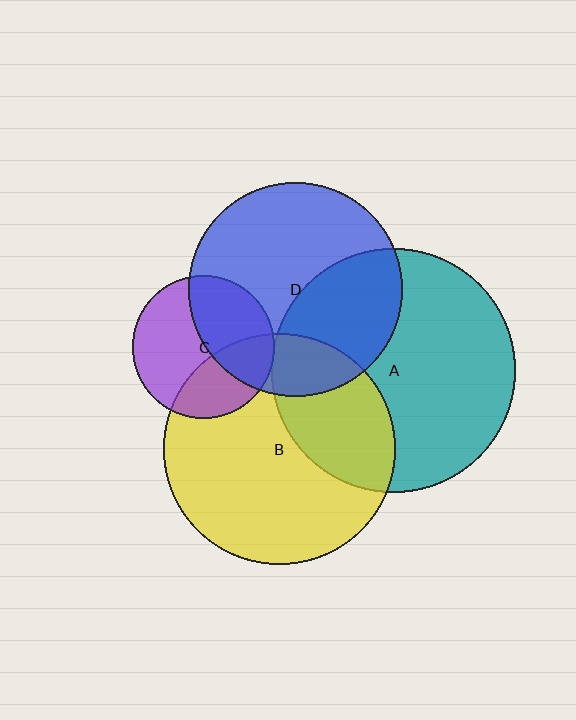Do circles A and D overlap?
Yes.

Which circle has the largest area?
Circle A (teal).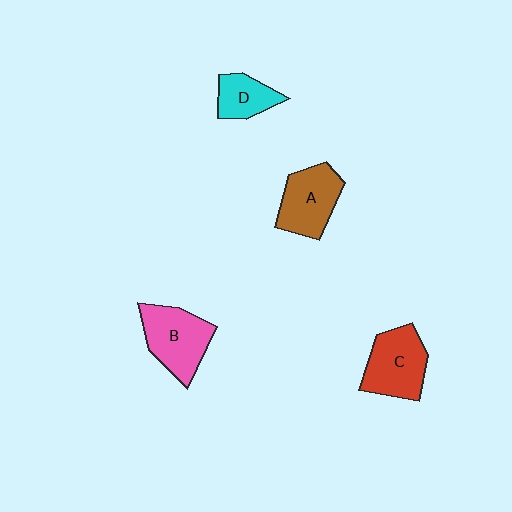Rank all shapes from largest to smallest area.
From largest to smallest: B (pink), C (red), A (brown), D (cyan).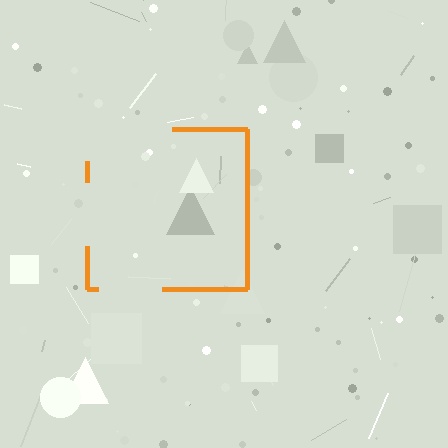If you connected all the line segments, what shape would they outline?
They would outline a square.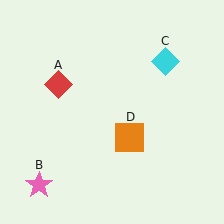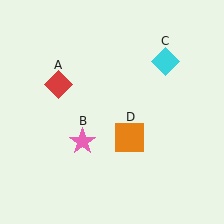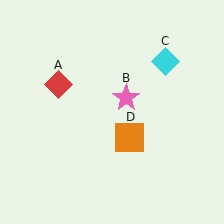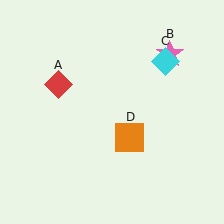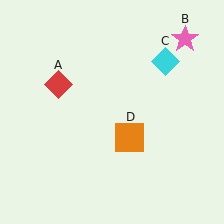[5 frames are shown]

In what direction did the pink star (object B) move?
The pink star (object B) moved up and to the right.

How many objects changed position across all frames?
1 object changed position: pink star (object B).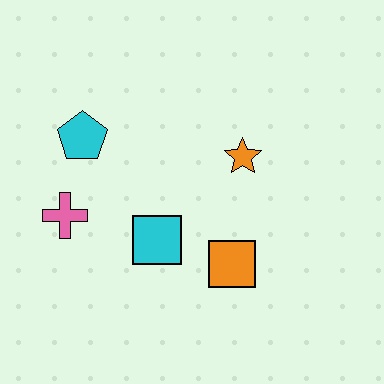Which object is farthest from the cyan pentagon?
The orange square is farthest from the cyan pentagon.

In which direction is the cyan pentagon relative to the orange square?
The cyan pentagon is to the left of the orange square.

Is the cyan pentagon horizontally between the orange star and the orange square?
No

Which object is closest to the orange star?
The orange square is closest to the orange star.